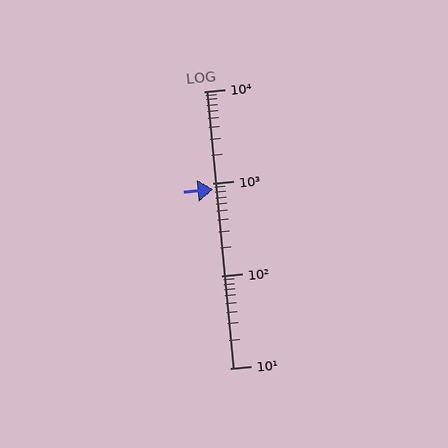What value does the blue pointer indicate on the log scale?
The pointer indicates approximately 860.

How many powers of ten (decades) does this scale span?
The scale spans 3 decades, from 10 to 10000.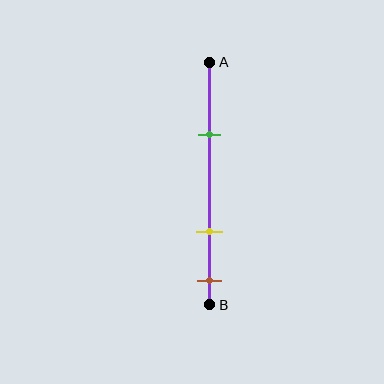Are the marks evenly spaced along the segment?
No, the marks are not evenly spaced.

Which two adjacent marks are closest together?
The yellow and brown marks are the closest adjacent pair.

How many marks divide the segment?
There are 3 marks dividing the segment.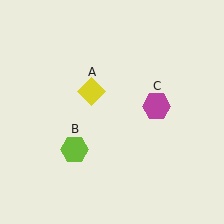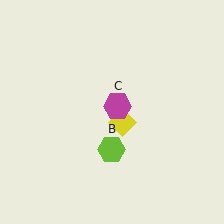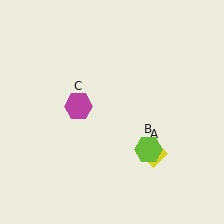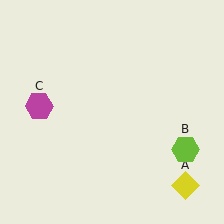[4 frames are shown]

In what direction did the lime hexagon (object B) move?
The lime hexagon (object B) moved right.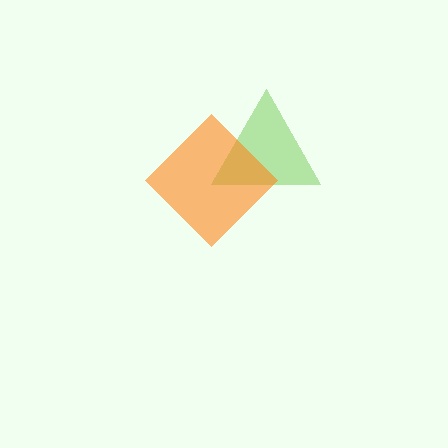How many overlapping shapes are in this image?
There are 2 overlapping shapes in the image.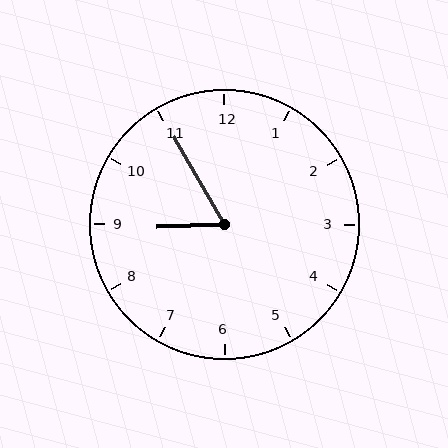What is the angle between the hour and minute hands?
Approximately 62 degrees.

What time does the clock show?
8:55.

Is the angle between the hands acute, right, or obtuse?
It is acute.